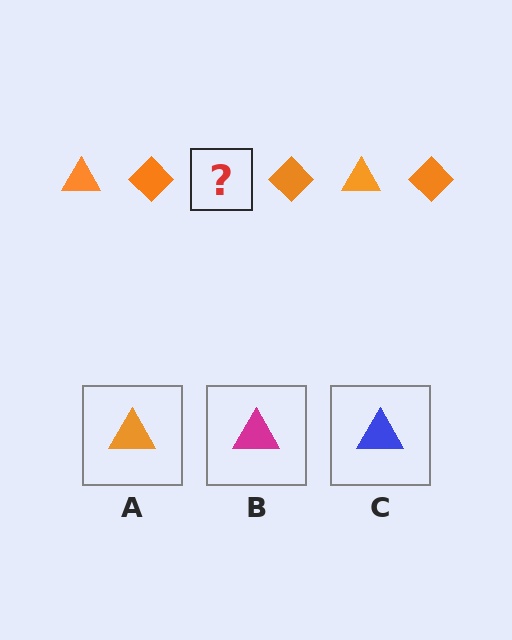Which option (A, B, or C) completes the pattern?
A.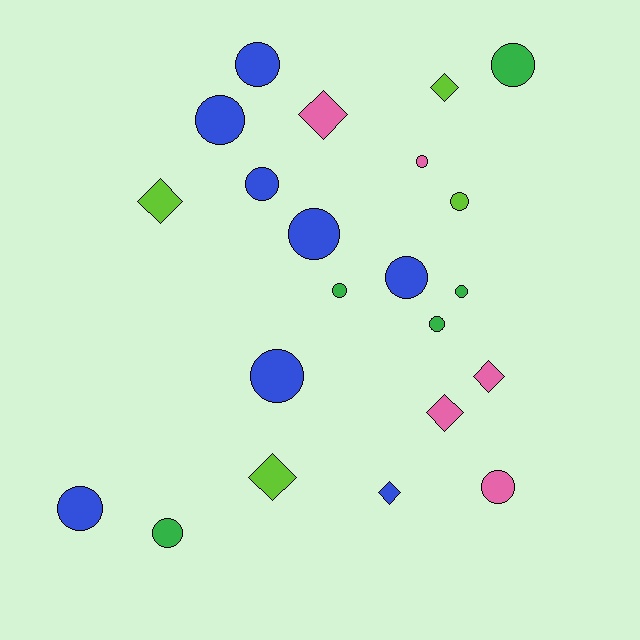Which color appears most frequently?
Blue, with 8 objects.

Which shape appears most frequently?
Circle, with 15 objects.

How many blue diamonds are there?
There is 1 blue diamond.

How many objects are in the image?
There are 22 objects.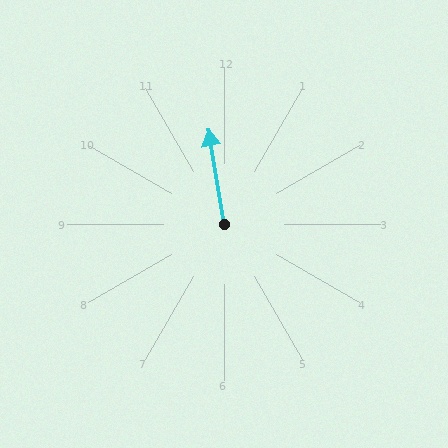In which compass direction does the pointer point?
North.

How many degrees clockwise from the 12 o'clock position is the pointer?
Approximately 351 degrees.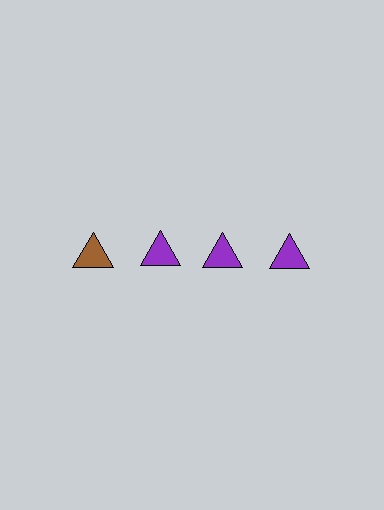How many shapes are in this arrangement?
There are 4 shapes arranged in a grid pattern.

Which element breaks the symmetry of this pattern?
The brown triangle in the top row, leftmost column breaks the symmetry. All other shapes are purple triangles.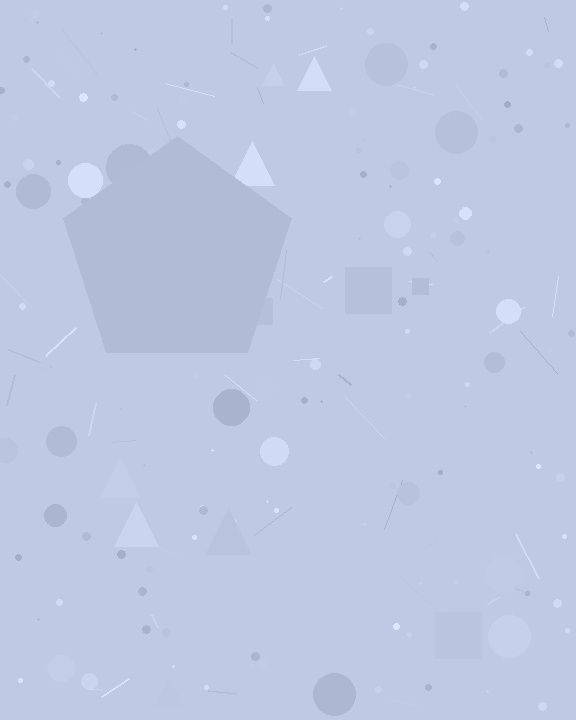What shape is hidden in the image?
A pentagon is hidden in the image.